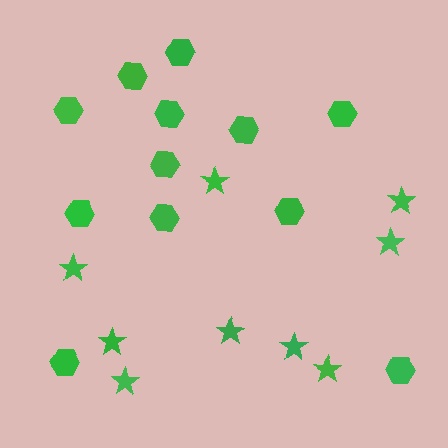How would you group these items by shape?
There are 2 groups: one group of hexagons (12) and one group of stars (9).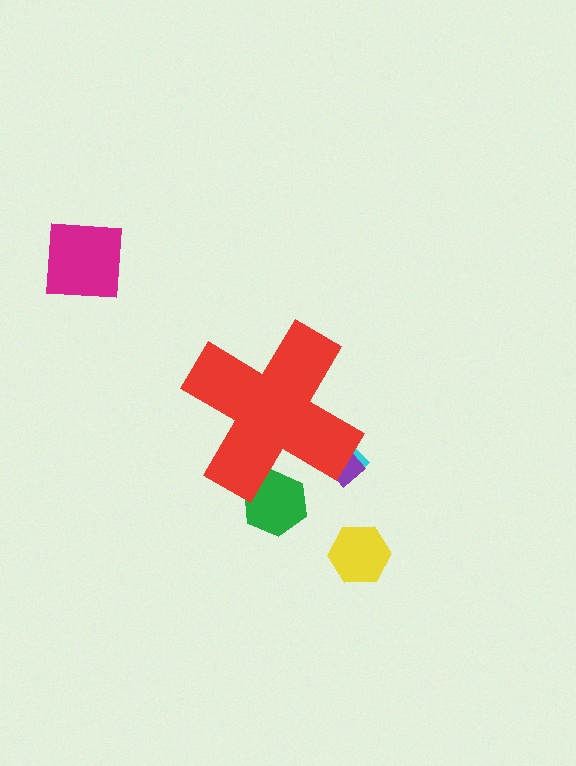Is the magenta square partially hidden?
No, the magenta square is fully visible.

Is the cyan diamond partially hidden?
Yes, the cyan diamond is partially hidden behind the red cross.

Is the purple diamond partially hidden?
Yes, the purple diamond is partially hidden behind the red cross.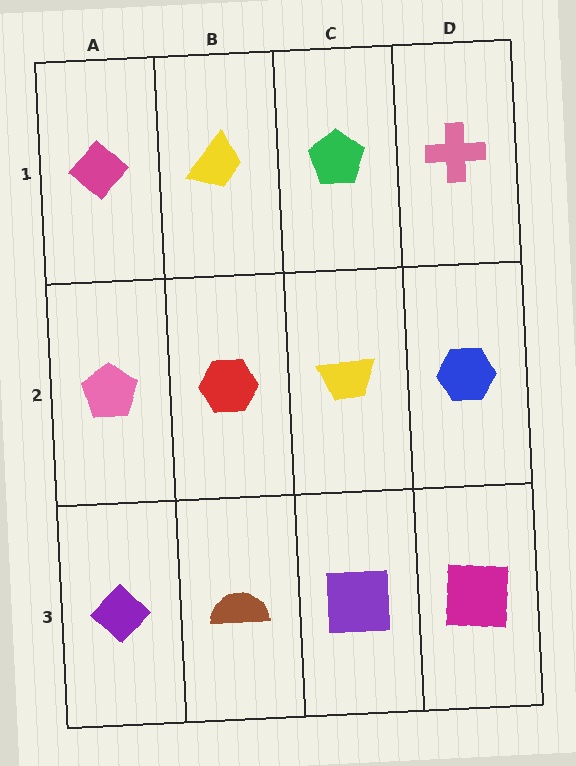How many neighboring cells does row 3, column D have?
2.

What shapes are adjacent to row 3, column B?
A red hexagon (row 2, column B), a purple diamond (row 3, column A), a purple square (row 3, column C).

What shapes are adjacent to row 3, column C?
A yellow trapezoid (row 2, column C), a brown semicircle (row 3, column B), a magenta square (row 3, column D).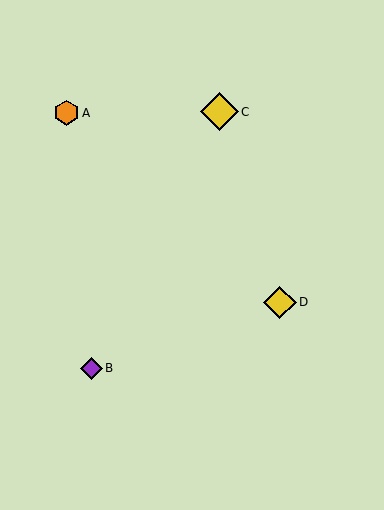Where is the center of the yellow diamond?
The center of the yellow diamond is at (280, 302).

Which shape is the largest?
The yellow diamond (labeled C) is the largest.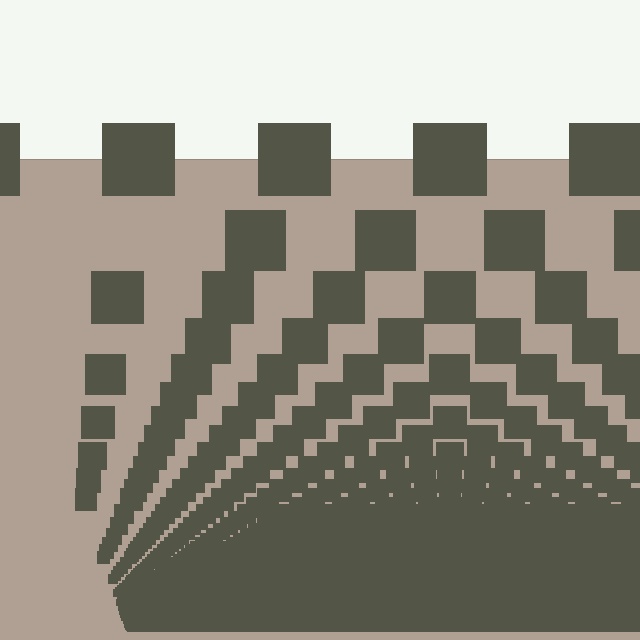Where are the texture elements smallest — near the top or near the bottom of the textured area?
Near the bottom.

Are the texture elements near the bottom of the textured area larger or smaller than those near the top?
Smaller. The gradient is inverted — elements near the bottom are smaller and denser.